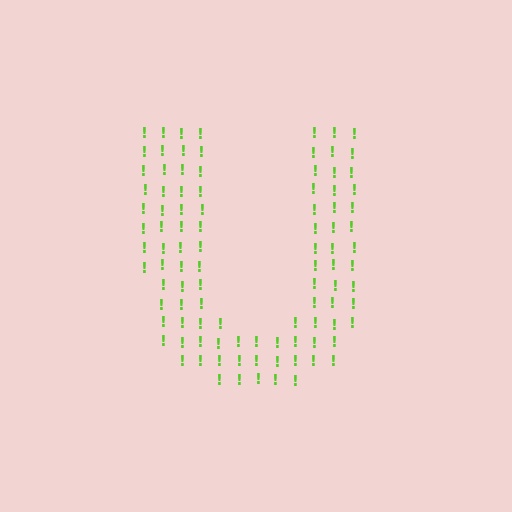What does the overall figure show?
The overall figure shows the letter U.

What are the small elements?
The small elements are exclamation marks.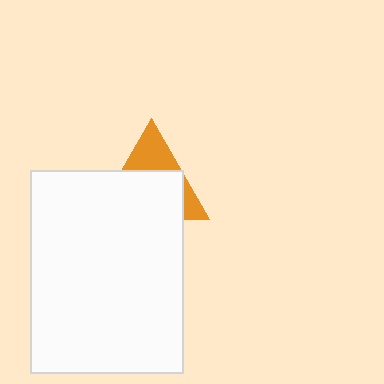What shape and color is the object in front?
The object in front is a white rectangle.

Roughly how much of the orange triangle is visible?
A small part of it is visible (roughly 36%).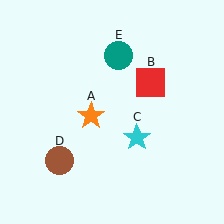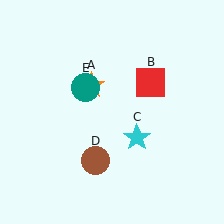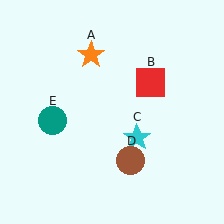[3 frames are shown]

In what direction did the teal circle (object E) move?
The teal circle (object E) moved down and to the left.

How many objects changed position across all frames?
3 objects changed position: orange star (object A), brown circle (object D), teal circle (object E).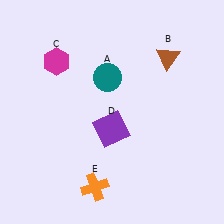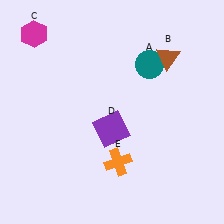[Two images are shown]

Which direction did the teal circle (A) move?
The teal circle (A) moved right.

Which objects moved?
The objects that moved are: the teal circle (A), the magenta hexagon (C), the orange cross (E).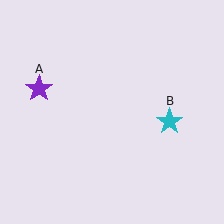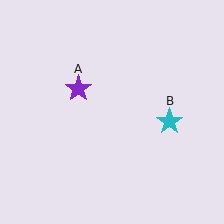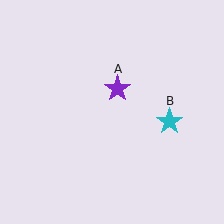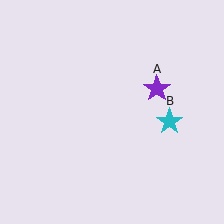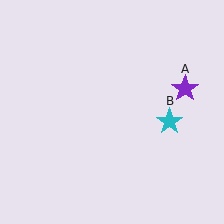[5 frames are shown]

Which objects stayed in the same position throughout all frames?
Cyan star (object B) remained stationary.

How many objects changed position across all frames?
1 object changed position: purple star (object A).